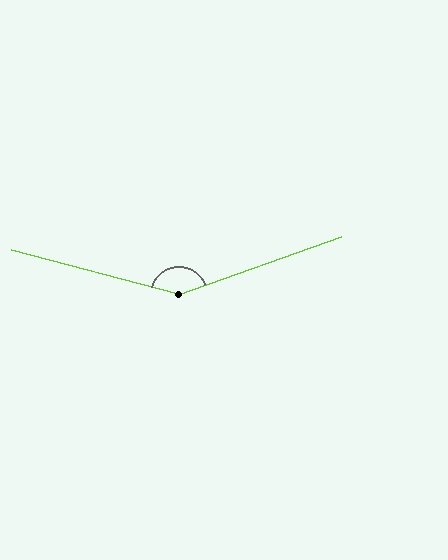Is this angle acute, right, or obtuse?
It is obtuse.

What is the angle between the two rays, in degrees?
Approximately 145 degrees.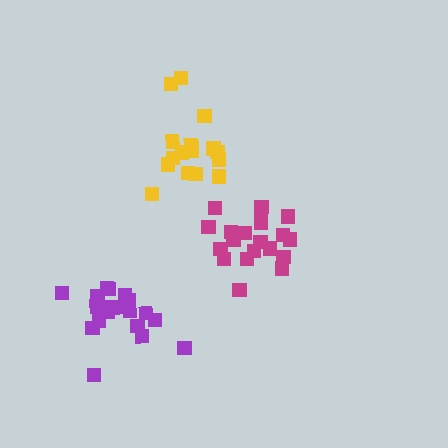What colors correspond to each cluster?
The clusters are colored: purple, yellow, magenta.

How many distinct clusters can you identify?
There are 3 distinct clusters.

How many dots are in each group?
Group 1: 20 dots, Group 2: 17 dots, Group 3: 20 dots (57 total).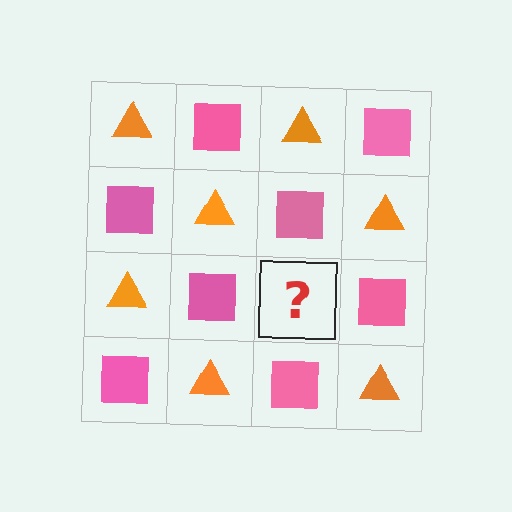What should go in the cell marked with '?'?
The missing cell should contain an orange triangle.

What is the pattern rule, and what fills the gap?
The rule is that it alternates orange triangle and pink square in a checkerboard pattern. The gap should be filled with an orange triangle.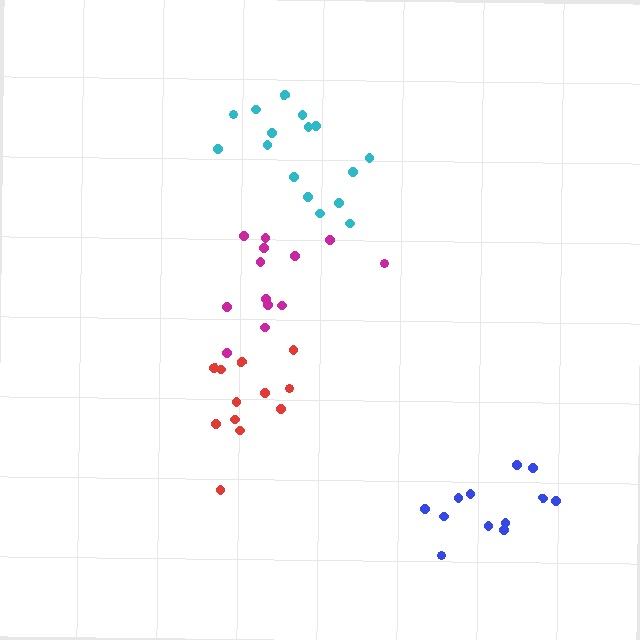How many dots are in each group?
Group 1: 12 dots, Group 2: 12 dots, Group 3: 13 dots, Group 4: 16 dots (53 total).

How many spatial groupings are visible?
There are 4 spatial groupings.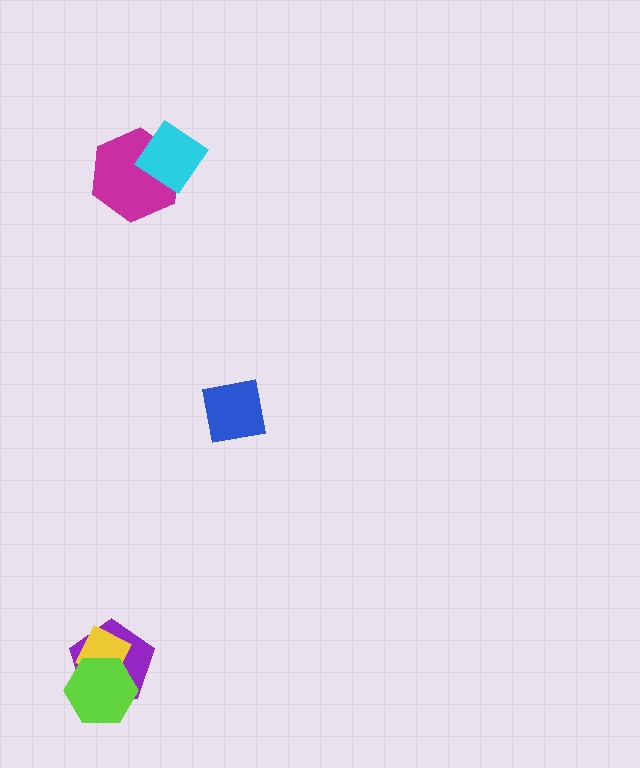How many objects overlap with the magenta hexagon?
1 object overlaps with the magenta hexagon.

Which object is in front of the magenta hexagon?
The cyan diamond is in front of the magenta hexagon.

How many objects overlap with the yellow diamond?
2 objects overlap with the yellow diamond.